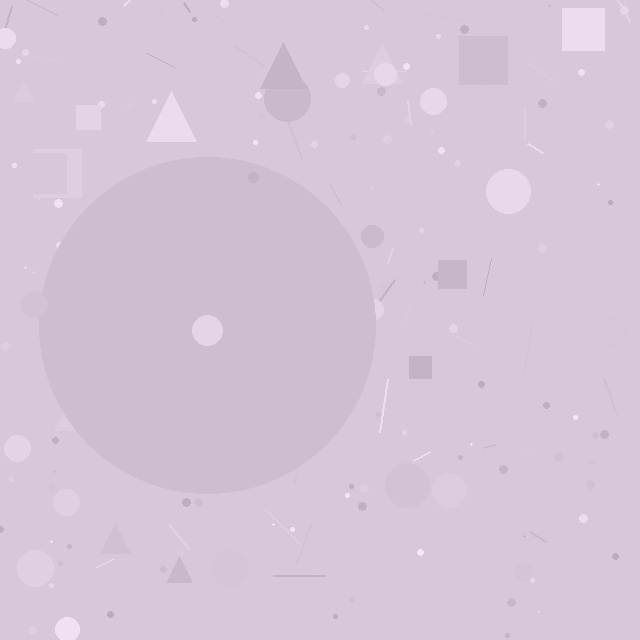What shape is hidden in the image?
A circle is hidden in the image.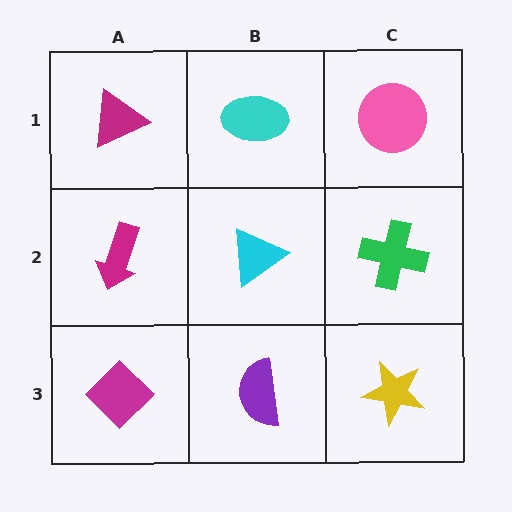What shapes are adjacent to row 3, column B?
A cyan triangle (row 2, column B), a magenta diamond (row 3, column A), a yellow star (row 3, column C).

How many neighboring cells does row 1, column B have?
3.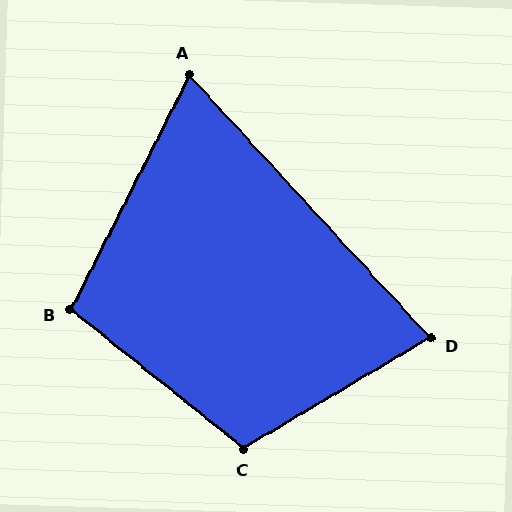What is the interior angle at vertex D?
Approximately 78 degrees (acute).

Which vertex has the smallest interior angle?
A, at approximately 69 degrees.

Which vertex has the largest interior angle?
C, at approximately 111 degrees.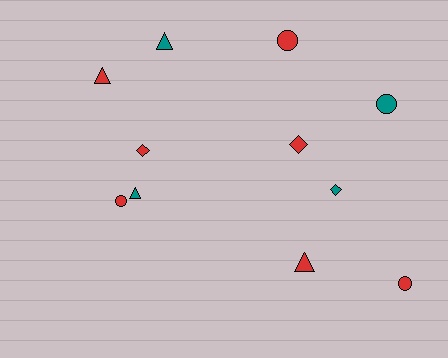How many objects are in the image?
There are 11 objects.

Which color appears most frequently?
Red, with 7 objects.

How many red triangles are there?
There are 2 red triangles.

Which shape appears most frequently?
Circle, with 4 objects.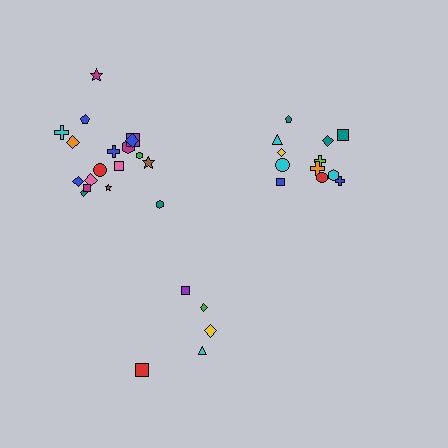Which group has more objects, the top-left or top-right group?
The top-left group.